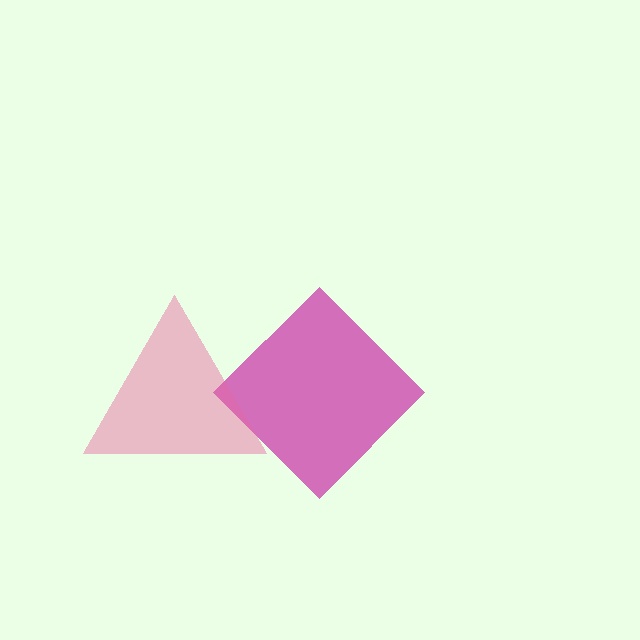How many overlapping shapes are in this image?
There are 2 overlapping shapes in the image.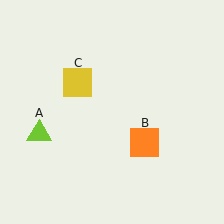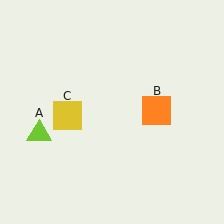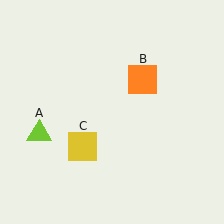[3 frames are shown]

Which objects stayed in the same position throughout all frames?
Lime triangle (object A) remained stationary.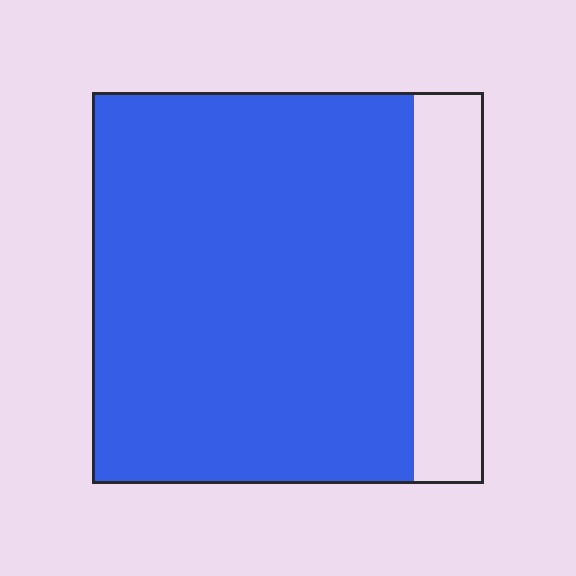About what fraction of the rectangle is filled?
About five sixths (5/6).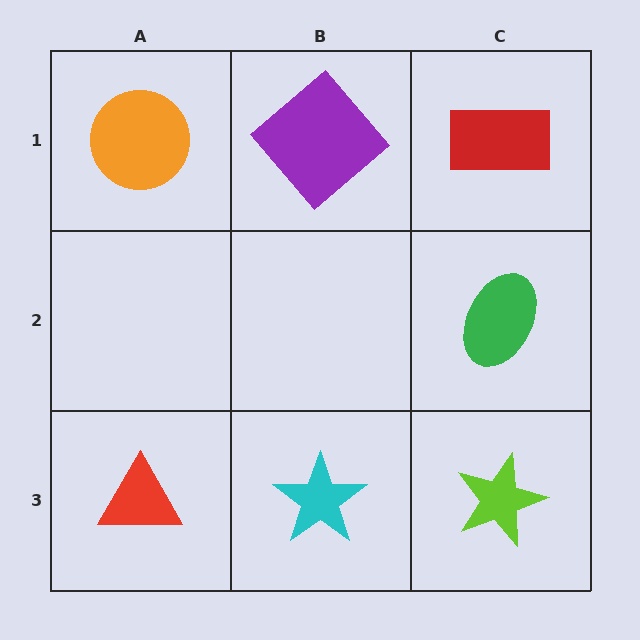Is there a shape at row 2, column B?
No, that cell is empty.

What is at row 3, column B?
A cyan star.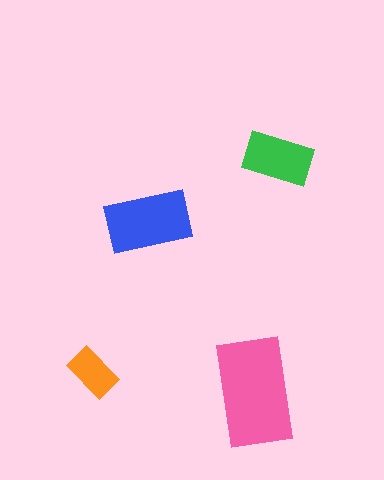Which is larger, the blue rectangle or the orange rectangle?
The blue one.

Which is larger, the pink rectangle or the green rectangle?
The pink one.